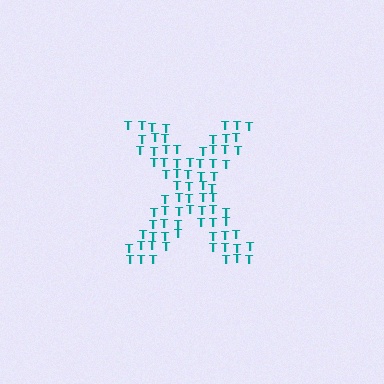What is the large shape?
The large shape is the letter X.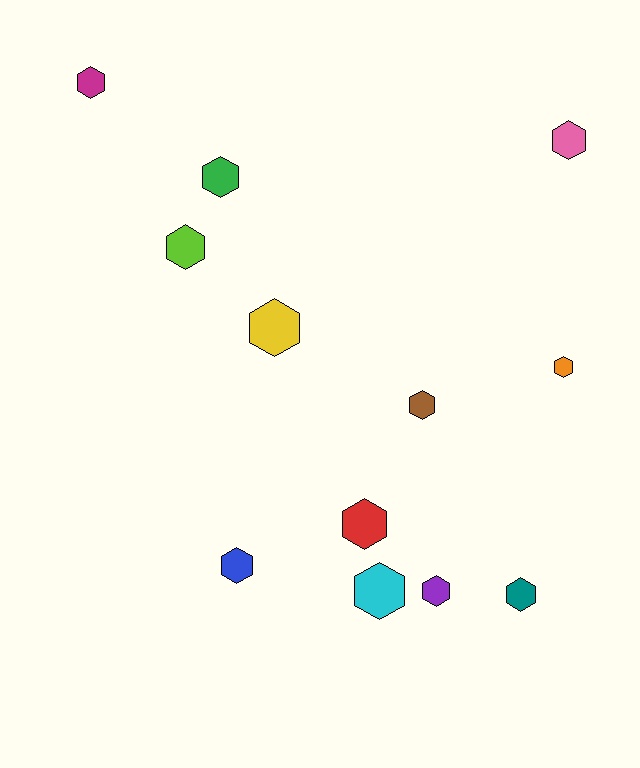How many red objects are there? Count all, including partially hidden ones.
There is 1 red object.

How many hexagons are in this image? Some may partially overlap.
There are 12 hexagons.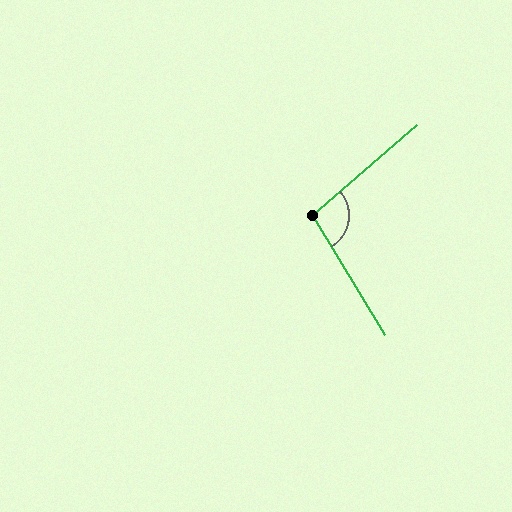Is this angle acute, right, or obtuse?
It is obtuse.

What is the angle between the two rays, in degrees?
Approximately 100 degrees.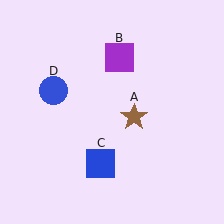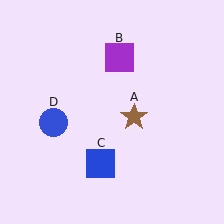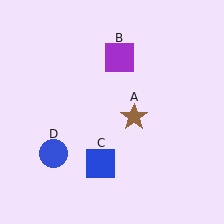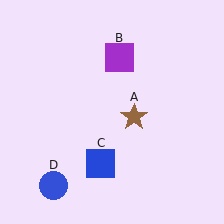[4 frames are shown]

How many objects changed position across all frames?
1 object changed position: blue circle (object D).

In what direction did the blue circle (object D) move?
The blue circle (object D) moved down.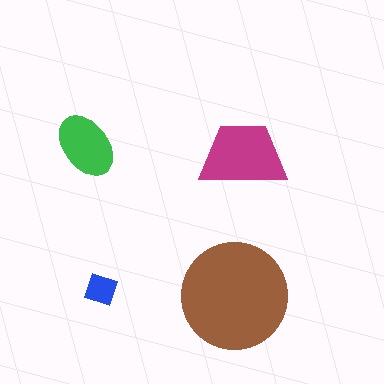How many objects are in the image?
There are 4 objects in the image.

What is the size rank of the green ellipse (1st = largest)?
3rd.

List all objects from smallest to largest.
The blue diamond, the green ellipse, the magenta trapezoid, the brown circle.